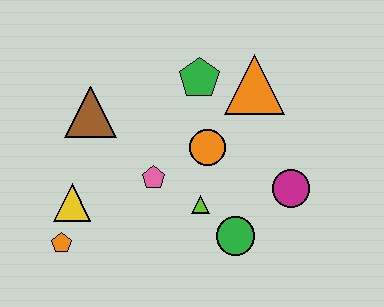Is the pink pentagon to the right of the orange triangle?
No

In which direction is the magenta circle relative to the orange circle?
The magenta circle is to the right of the orange circle.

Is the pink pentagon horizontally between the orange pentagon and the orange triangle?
Yes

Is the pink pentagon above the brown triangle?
No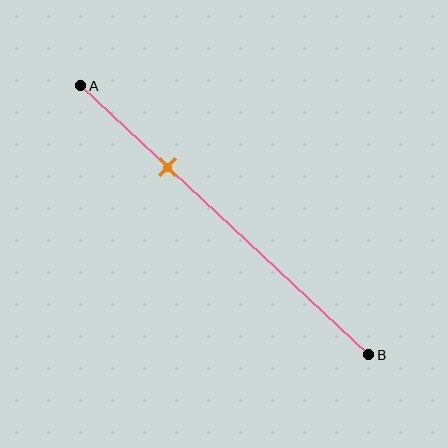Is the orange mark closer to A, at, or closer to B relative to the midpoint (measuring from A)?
The orange mark is closer to point A than the midpoint of segment AB.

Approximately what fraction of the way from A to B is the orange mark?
The orange mark is approximately 30% of the way from A to B.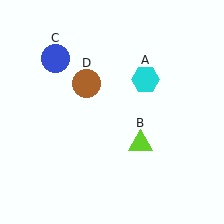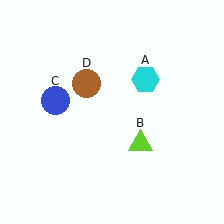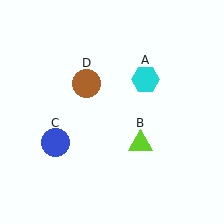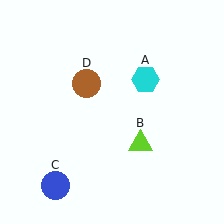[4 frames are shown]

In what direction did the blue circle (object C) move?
The blue circle (object C) moved down.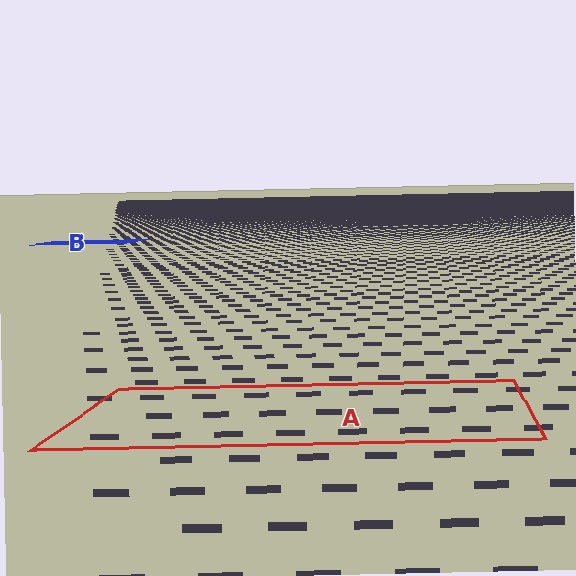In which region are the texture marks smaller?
The texture marks are smaller in region B, because it is farther away.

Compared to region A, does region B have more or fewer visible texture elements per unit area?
Region B has more texture elements per unit area — they are packed more densely because it is farther away.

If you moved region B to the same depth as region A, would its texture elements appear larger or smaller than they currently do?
They would appear larger. At a closer depth, the same texture elements are projected at a bigger on-screen size.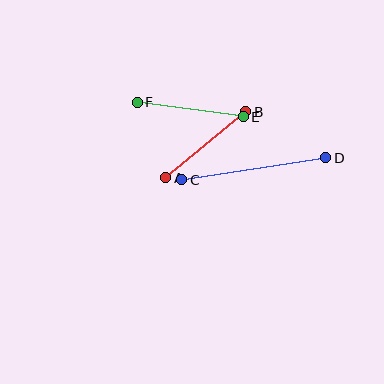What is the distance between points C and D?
The distance is approximately 146 pixels.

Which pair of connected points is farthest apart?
Points C and D are farthest apart.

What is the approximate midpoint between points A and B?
The midpoint is at approximately (206, 145) pixels.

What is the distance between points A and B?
The distance is approximately 104 pixels.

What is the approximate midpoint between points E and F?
The midpoint is at approximately (190, 109) pixels.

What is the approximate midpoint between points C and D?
The midpoint is at approximately (254, 169) pixels.